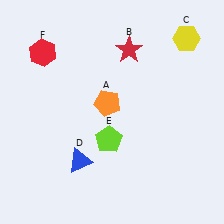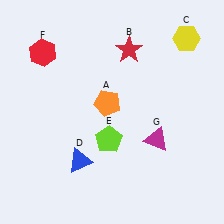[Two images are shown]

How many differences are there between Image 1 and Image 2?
There is 1 difference between the two images.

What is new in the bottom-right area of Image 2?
A magenta triangle (G) was added in the bottom-right area of Image 2.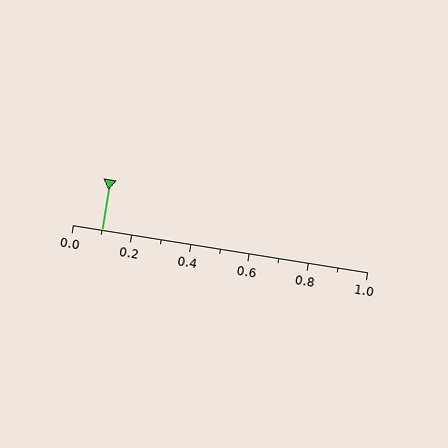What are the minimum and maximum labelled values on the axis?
The axis runs from 0.0 to 1.0.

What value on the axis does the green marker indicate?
The marker indicates approximately 0.1.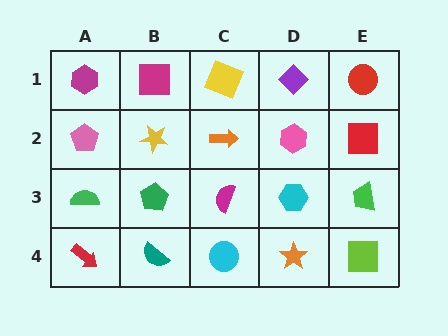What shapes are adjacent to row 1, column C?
An orange arrow (row 2, column C), a magenta square (row 1, column B), a purple diamond (row 1, column D).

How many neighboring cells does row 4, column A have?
2.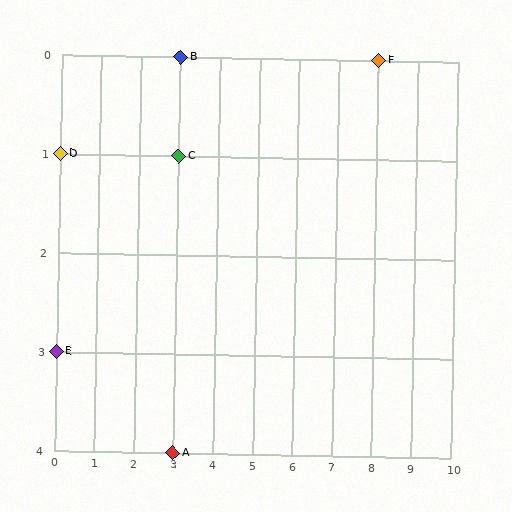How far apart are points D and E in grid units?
Points D and E are 2 rows apart.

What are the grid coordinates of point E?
Point E is at grid coordinates (0, 3).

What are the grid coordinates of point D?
Point D is at grid coordinates (0, 1).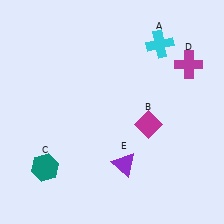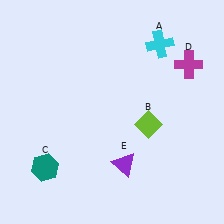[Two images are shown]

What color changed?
The diamond (B) changed from magenta in Image 1 to lime in Image 2.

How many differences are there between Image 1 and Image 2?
There is 1 difference between the two images.